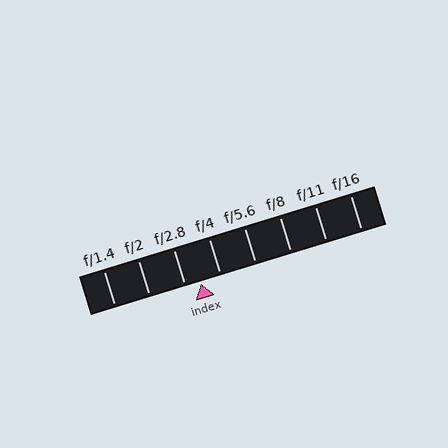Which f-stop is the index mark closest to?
The index mark is closest to f/2.8.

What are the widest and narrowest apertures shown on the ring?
The widest aperture shown is f/1.4 and the narrowest is f/16.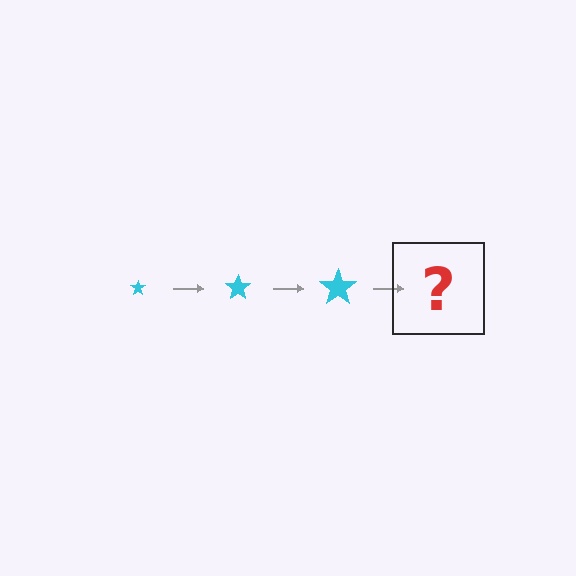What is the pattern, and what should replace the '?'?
The pattern is that the star gets progressively larger each step. The '?' should be a cyan star, larger than the previous one.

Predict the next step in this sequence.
The next step is a cyan star, larger than the previous one.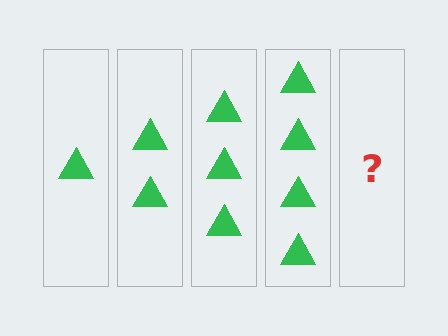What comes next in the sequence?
The next element should be 5 triangles.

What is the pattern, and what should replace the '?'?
The pattern is that each step adds one more triangle. The '?' should be 5 triangles.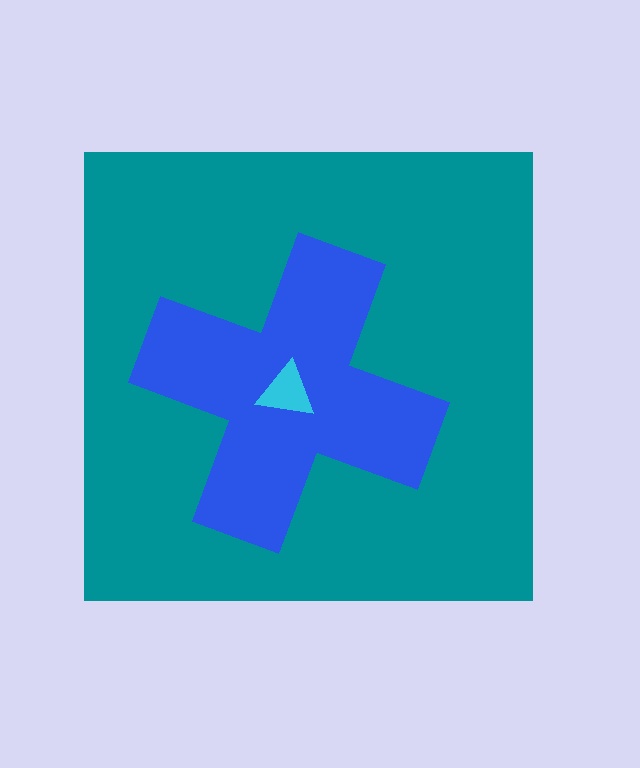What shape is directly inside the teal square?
The blue cross.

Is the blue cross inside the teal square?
Yes.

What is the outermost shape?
The teal square.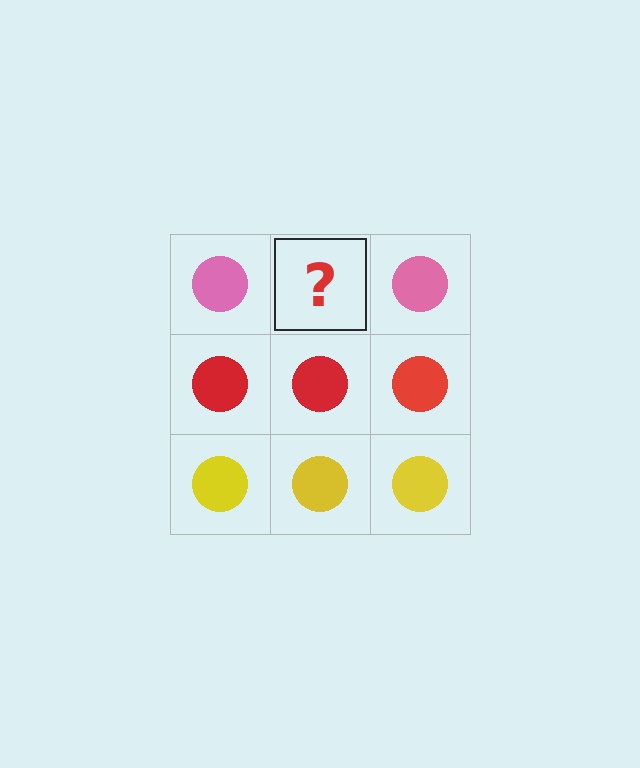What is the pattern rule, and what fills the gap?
The rule is that each row has a consistent color. The gap should be filled with a pink circle.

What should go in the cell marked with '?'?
The missing cell should contain a pink circle.